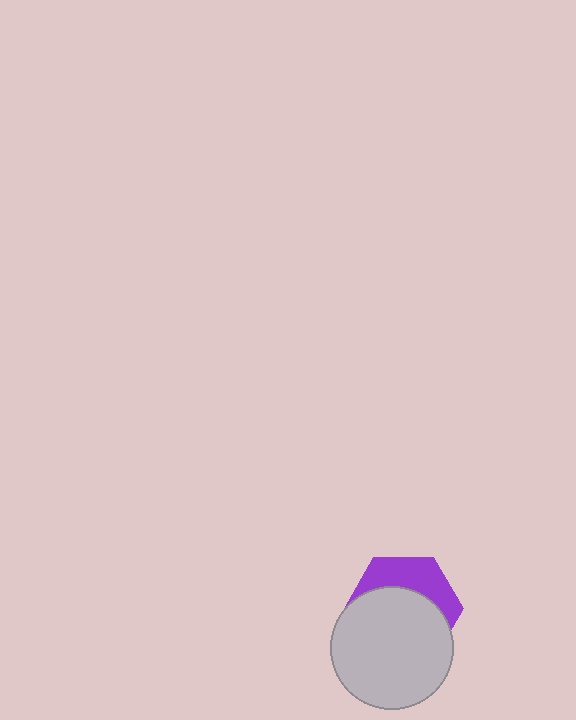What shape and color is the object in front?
The object in front is a light gray circle.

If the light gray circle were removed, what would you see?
You would see the complete purple hexagon.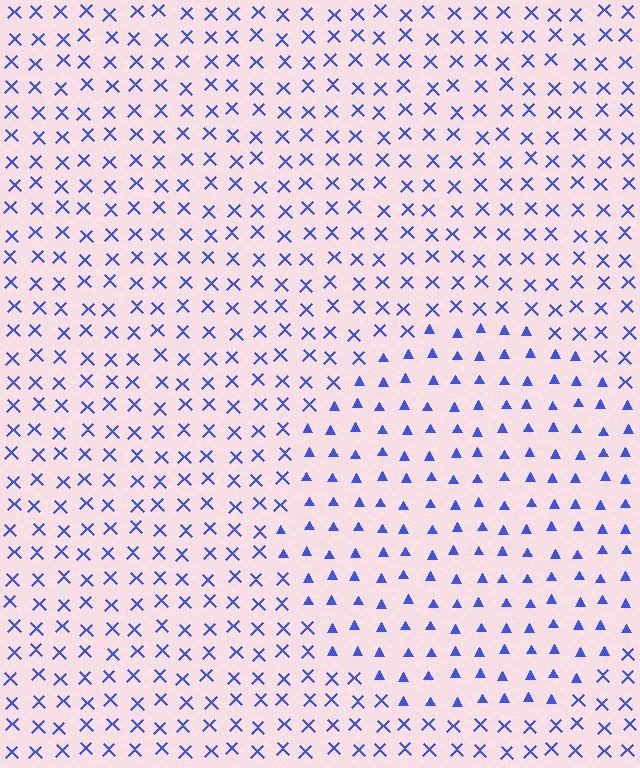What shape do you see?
I see a circle.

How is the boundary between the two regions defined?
The boundary is defined by a change in element shape: triangles inside vs. X marks outside. All elements share the same color and spacing.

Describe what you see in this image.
The image is filled with small blue elements arranged in a uniform grid. A circle-shaped region contains triangles, while the surrounding area contains X marks. The boundary is defined purely by the change in element shape.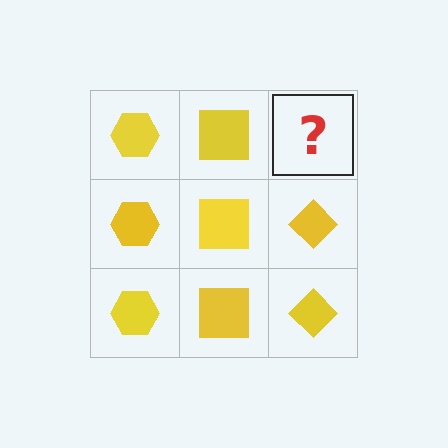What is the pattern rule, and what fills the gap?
The rule is that each column has a consistent shape. The gap should be filled with a yellow diamond.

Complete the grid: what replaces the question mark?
The question mark should be replaced with a yellow diamond.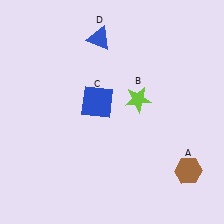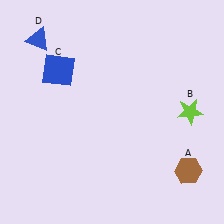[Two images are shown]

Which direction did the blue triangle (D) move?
The blue triangle (D) moved left.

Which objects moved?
The objects that moved are: the lime star (B), the blue square (C), the blue triangle (D).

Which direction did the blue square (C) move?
The blue square (C) moved left.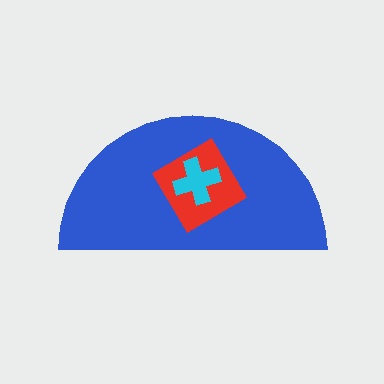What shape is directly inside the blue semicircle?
The red diamond.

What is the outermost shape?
The blue semicircle.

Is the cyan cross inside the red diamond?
Yes.